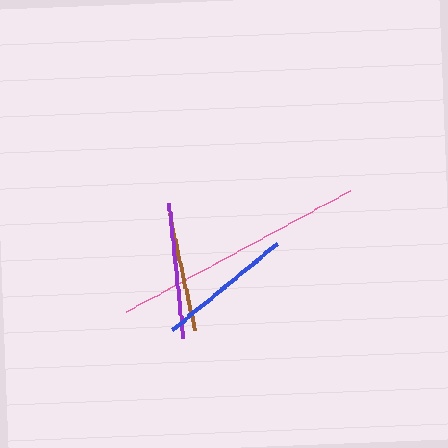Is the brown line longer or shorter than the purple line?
The purple line is longer than the brown line.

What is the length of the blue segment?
The blue segment is approximately 135 pixels long.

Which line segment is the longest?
The pink line is the longest at approximately 254 pixels.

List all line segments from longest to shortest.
From longest to shortest: pink, purple, blue, brown.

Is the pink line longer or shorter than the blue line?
The pink line is longer than the blue line.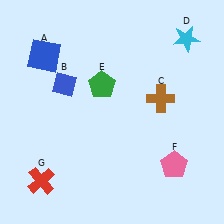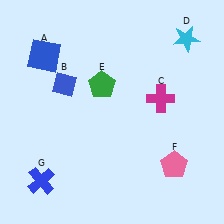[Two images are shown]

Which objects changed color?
C changed from brown to magenta. G changed from red to blue.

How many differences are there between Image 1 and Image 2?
There are 2 differences between the two images.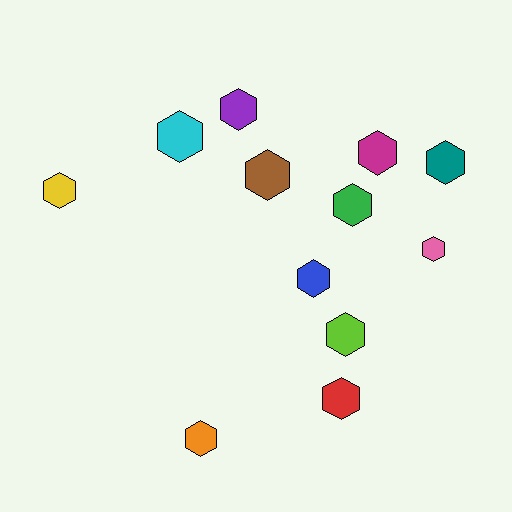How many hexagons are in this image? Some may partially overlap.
There are 12 hexagons.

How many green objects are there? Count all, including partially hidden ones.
There is 1 green object.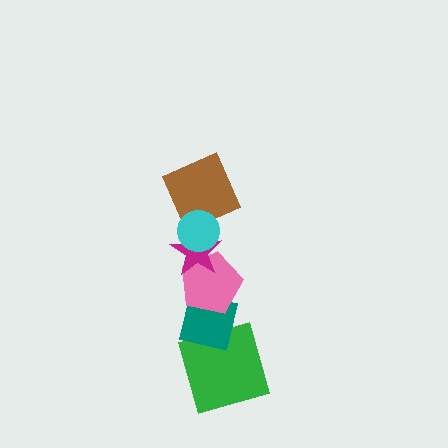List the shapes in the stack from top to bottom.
From top to bottom: the cyan circle, the brown square, the magenta star, the pink pentagon, the teal square, the green square.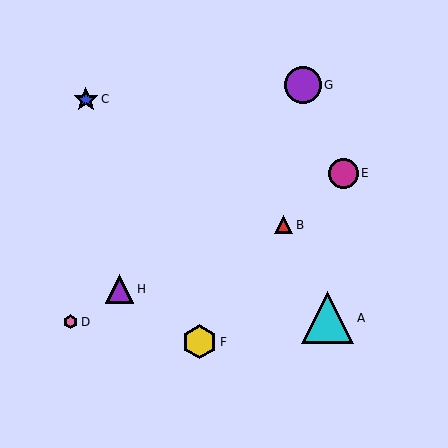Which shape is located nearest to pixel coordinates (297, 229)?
The red triangle (labeled B) at (284, 225) is nearest to that location.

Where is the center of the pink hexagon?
The center of the pink hexagon is at (71, 322).